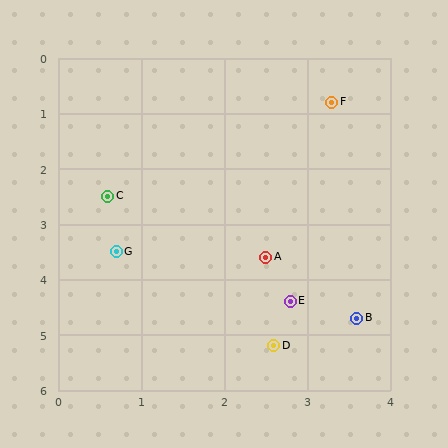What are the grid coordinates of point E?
Point E is at approximately (2.8, 4.4).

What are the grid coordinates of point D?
Point D is at approximately (2.6, 5.2).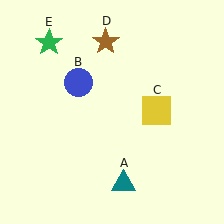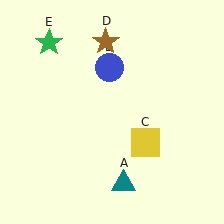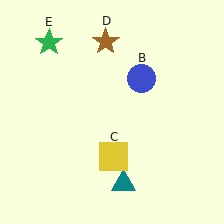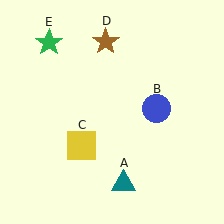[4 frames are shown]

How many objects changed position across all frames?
2 objects changed position: blue circle (object B), yellow square (object C).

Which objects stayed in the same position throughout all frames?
Teal triangle (object A) and brown star (object D) and green star (object E) remained stationary.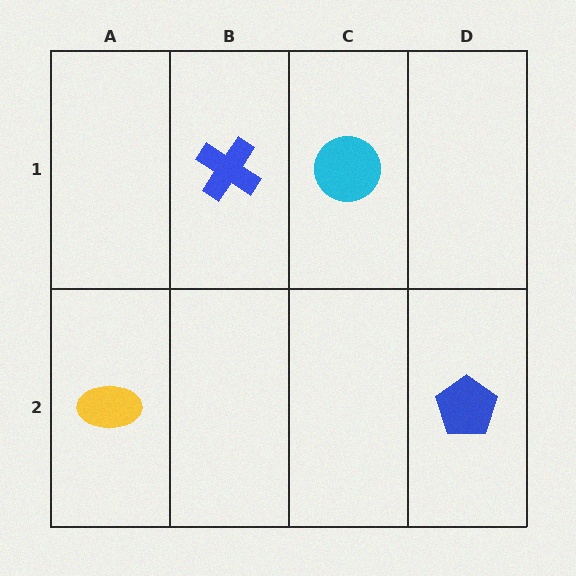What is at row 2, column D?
A blue pentagon.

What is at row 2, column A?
A yellow ellipse.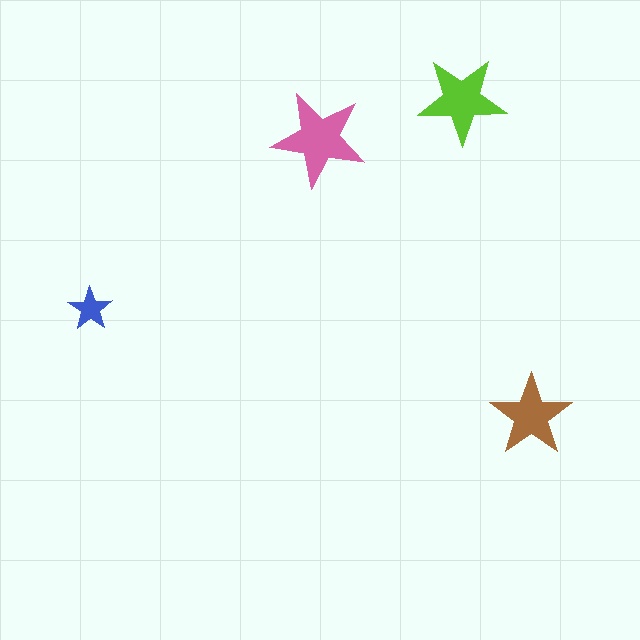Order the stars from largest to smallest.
the pink one, the lime one, the brown one, the blue one.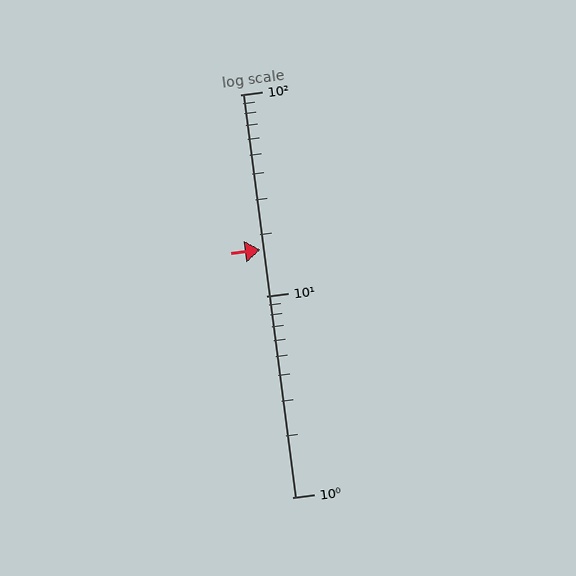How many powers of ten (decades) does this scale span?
The scale spans 2 decades, from 1 to 100.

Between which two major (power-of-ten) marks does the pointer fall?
The pointer is between 10 and 100.